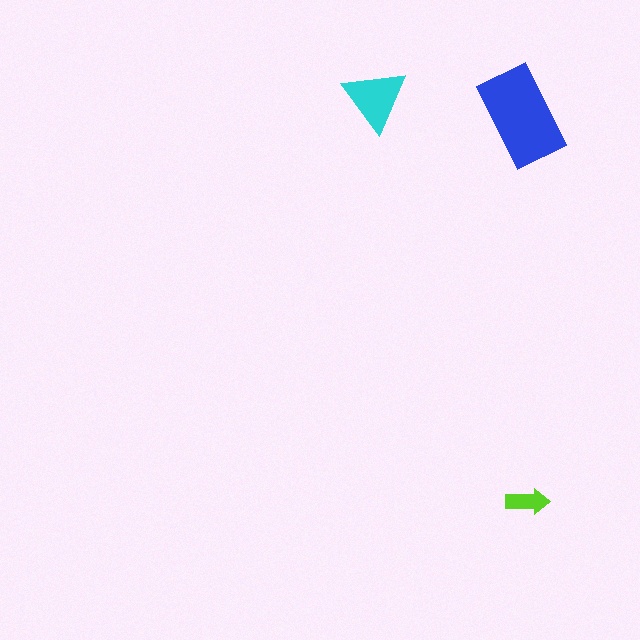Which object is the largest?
The blue rectangle.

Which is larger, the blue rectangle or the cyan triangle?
The blue rectangle.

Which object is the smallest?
The lime arrow.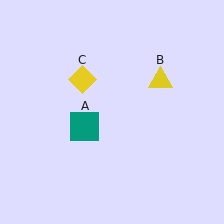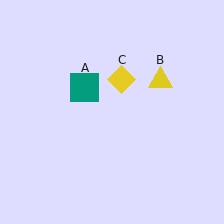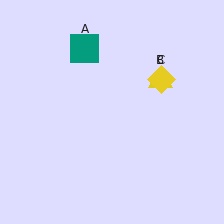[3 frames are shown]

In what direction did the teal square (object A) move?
The teal square (object A) moved up.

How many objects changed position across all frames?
2 objects changed position: teal square (object A), yellow diamond (object C).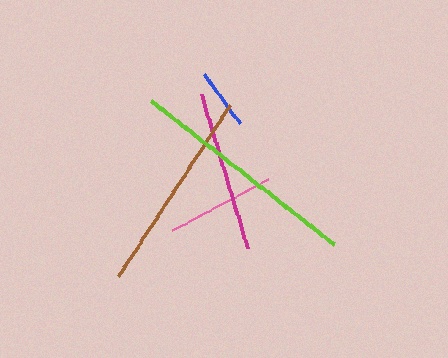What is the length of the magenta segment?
The magenta segment is approximately 162 pixels long.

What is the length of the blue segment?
The blue segment is approximately 61 pixels long.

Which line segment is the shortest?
The blue line is the shortest at approximately 61 pixels.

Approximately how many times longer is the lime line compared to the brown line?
The lime line is approximately 1.1 times the length of the brown line.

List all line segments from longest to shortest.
From longest to shortest: lime, brown, magenta, pink, blue.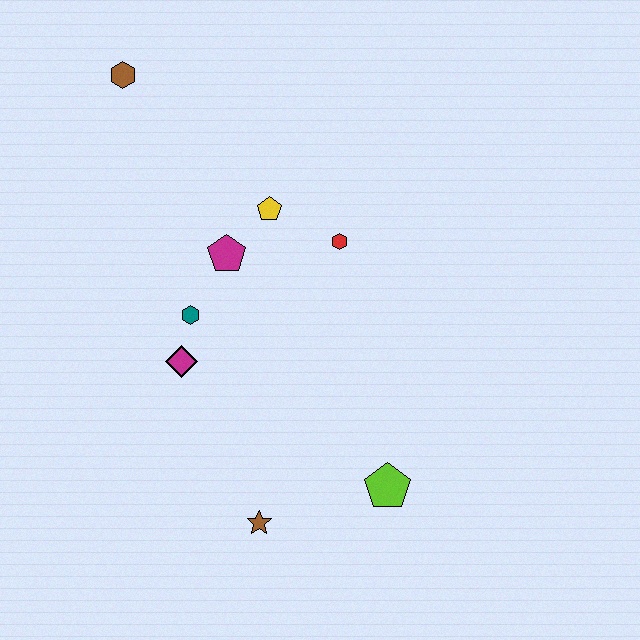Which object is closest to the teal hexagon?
The magenta diamond is closest to the teal hexagon.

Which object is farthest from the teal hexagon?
The lime pentagon is farthest from the teal hexagon.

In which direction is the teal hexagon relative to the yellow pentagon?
The teal hexagon is below the yellow pentagon.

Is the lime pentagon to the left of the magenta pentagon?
No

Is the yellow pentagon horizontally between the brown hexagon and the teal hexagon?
No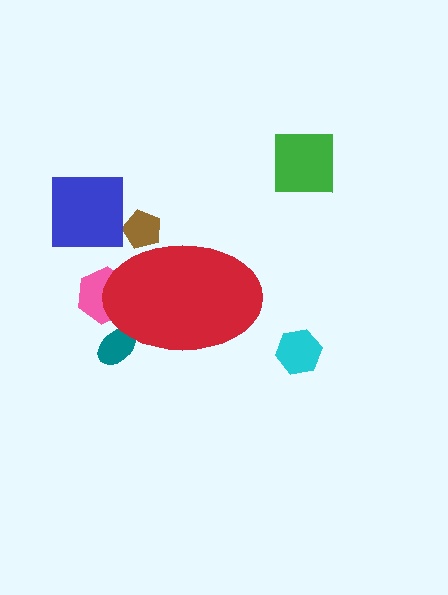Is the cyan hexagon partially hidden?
No, the cyan hexagon is fully visible.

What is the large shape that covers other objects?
A red ellipse.